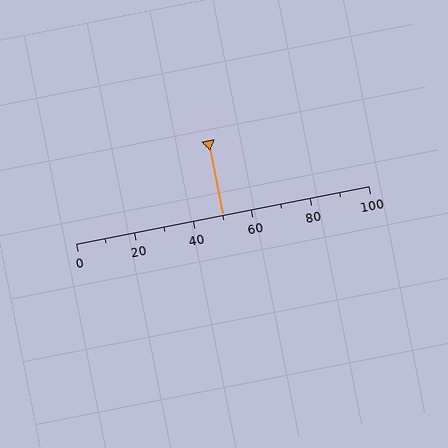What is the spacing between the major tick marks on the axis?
The major ticks are spaced 20 apart.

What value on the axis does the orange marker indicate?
The marker indicates approximately 50.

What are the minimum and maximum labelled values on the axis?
The axis runs from 0 to 100.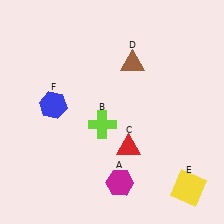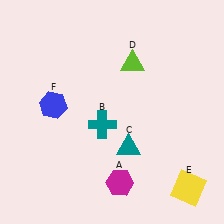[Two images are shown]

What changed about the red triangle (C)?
In Image 1, C is red. In Image 2, it changed to teal.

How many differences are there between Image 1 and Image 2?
There are 3 differences between the two images.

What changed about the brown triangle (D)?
In Image 1, D is brown. In Image 2, it changed to lime.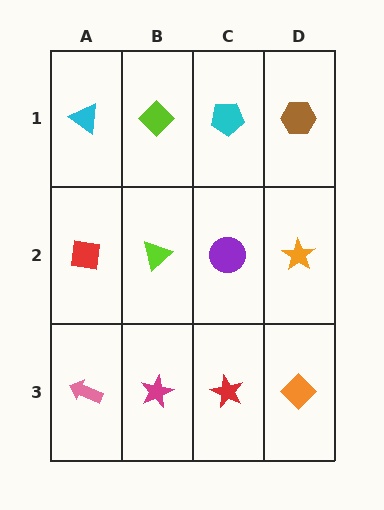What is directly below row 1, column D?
An orange star.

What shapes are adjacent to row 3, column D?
An orange star (row 2, column D), a red star (row 3, column C).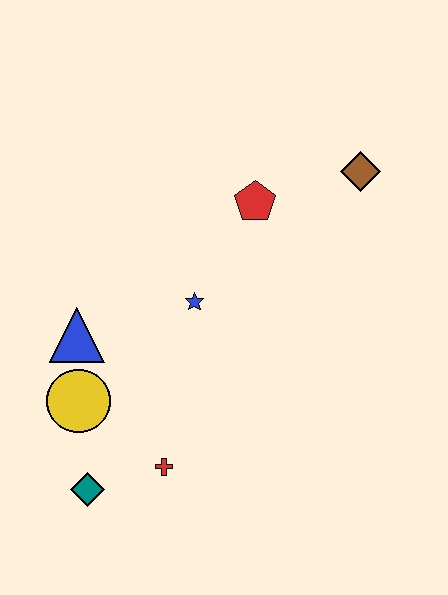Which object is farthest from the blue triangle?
The brown diamond is farthest from the blue triangle.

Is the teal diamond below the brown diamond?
Yes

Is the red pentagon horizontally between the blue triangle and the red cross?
No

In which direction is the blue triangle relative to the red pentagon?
The blue triangle is to the left of the red pentagon.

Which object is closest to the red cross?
The teal diamond is closest to the red cross.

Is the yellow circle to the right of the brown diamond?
No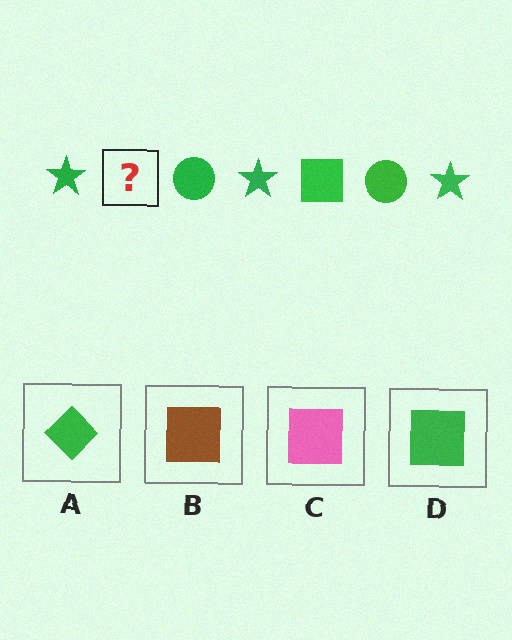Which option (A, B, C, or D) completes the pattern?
D.